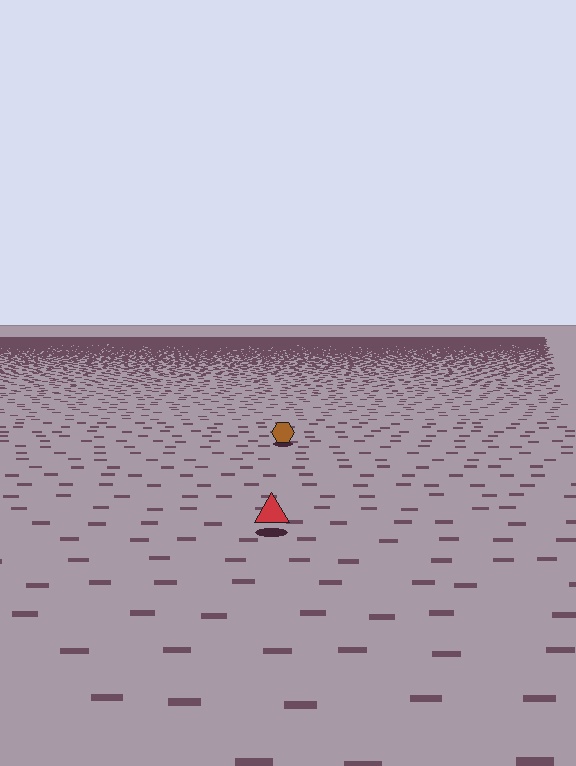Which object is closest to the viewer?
The red triangle is closest. The texture marks near it are larger and more spread out.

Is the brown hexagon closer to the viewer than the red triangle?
No. The red triangle is closer — you can tell from the texture gradient: the ground texture is coarser near it.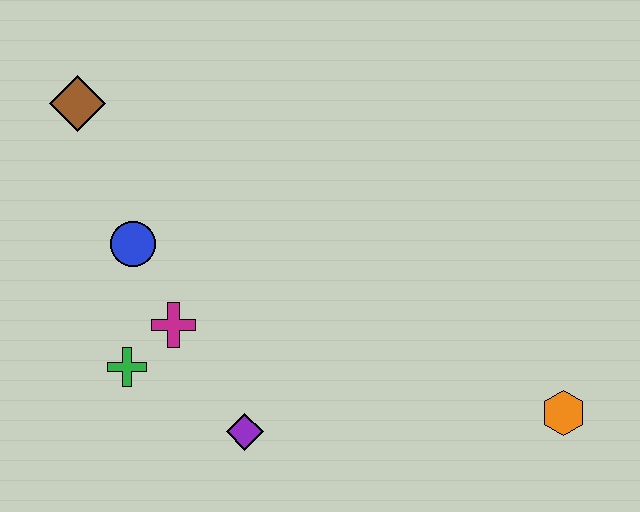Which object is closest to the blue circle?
The magenta cross is closest to the blue circle.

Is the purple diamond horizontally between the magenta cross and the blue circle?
No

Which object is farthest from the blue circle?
The orange hexagon is farthest from the blue circle.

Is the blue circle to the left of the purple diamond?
Yes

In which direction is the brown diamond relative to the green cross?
The brown diamond is above the green cross.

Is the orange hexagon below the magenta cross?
Yes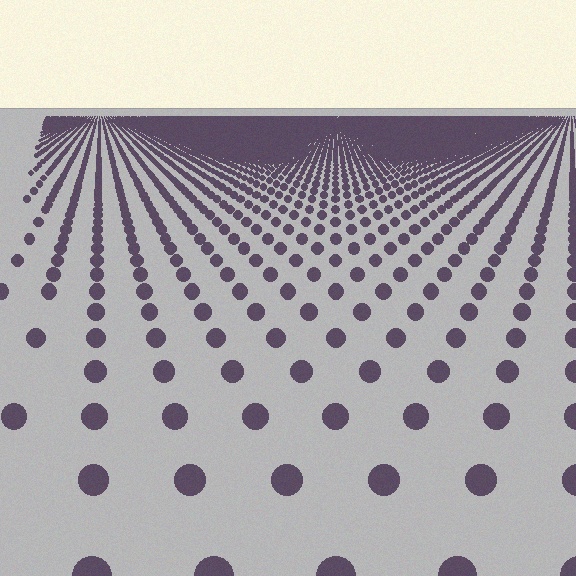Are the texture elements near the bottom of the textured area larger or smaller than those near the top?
Larger. Near the bottom, elements are closer to the viewer and appear at a bigger on-screen size.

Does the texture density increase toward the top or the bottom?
Density increases toward the top.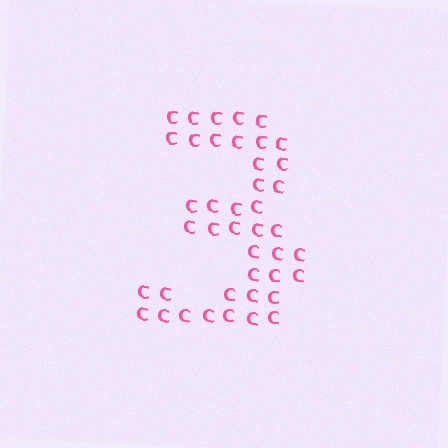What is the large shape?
The large shape is the digit 3.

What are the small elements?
The small elements are letter C's.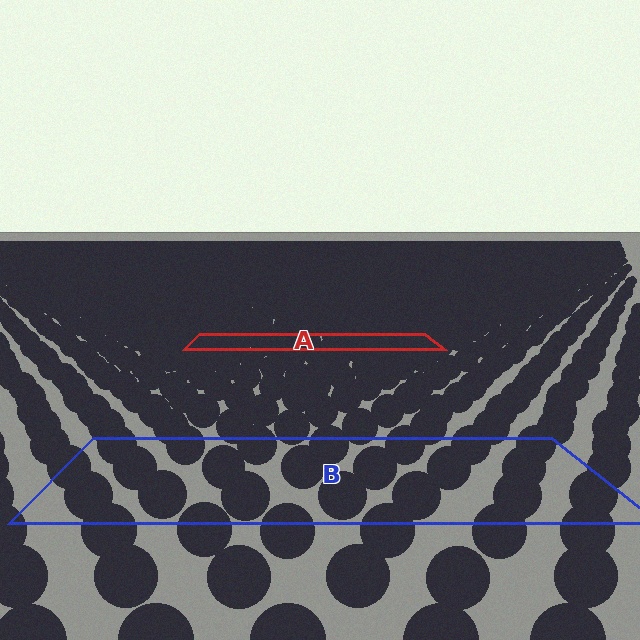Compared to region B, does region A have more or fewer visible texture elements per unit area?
Region A has more texture elements per unit area — they are packed more densely because it is farther away.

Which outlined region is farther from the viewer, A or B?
Region A is farther from the viewer — the texture elements inside it appear smaller and more densely packed.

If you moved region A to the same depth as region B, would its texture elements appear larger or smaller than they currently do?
They would appear larger. At a closer depth, the same texture elements are projected at a bigger on-screen size.